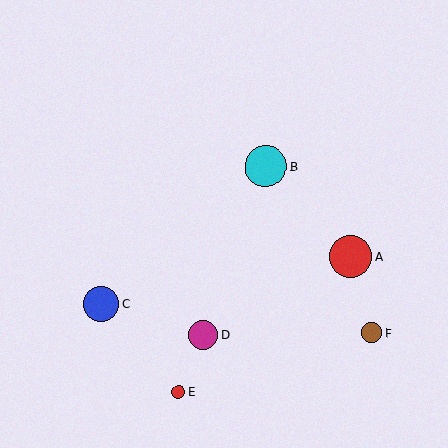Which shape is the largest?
The red circle (labeled A) is the largest.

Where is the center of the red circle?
The center of the red circle is at (350, 257).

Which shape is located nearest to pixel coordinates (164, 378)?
The red circle (labeled E) at (179, 392) is nearest to that location.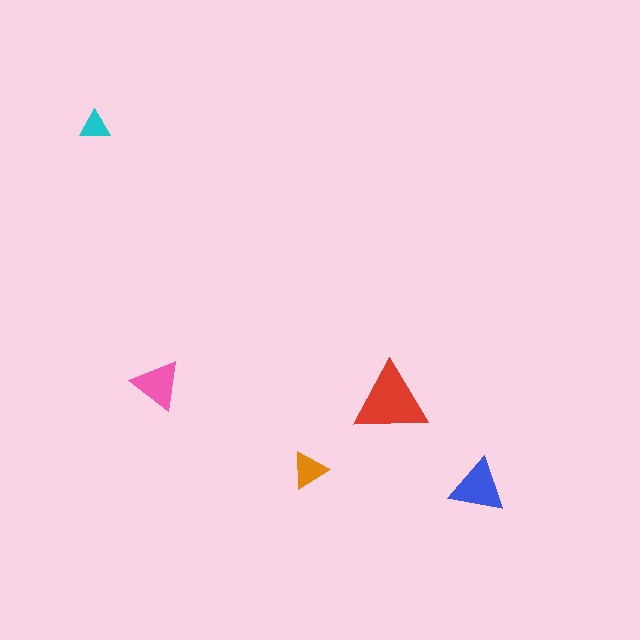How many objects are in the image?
There are 5 objects in the image.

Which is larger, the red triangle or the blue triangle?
The red one.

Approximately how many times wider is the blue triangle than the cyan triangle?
About 2 times wider.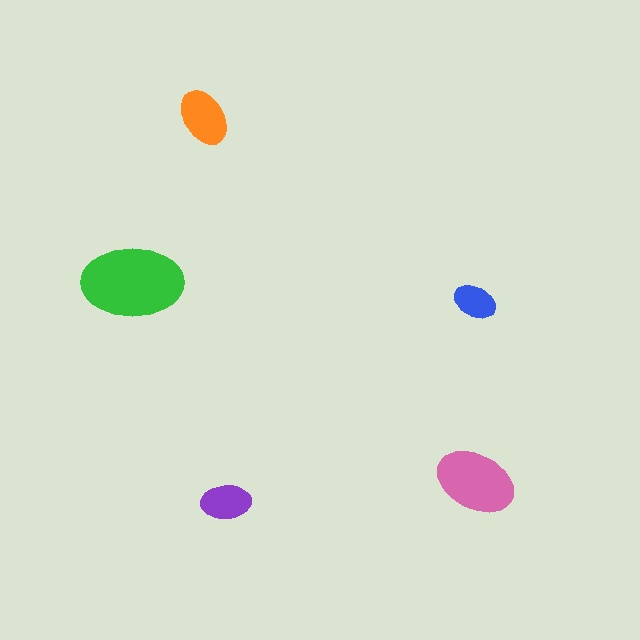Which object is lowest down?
The purple ellipse is bottommost.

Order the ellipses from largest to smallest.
the green one, the pink one, the orange one, the purple one, the blue one.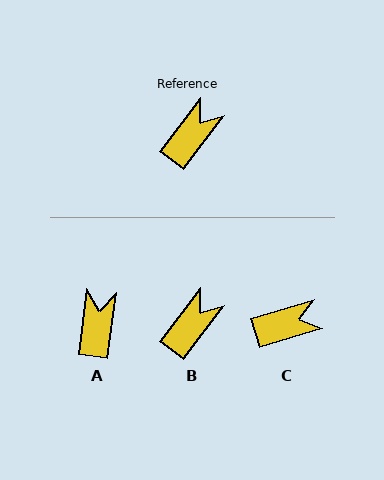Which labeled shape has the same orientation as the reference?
B.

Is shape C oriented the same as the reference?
No, it is off by about 36 degrees.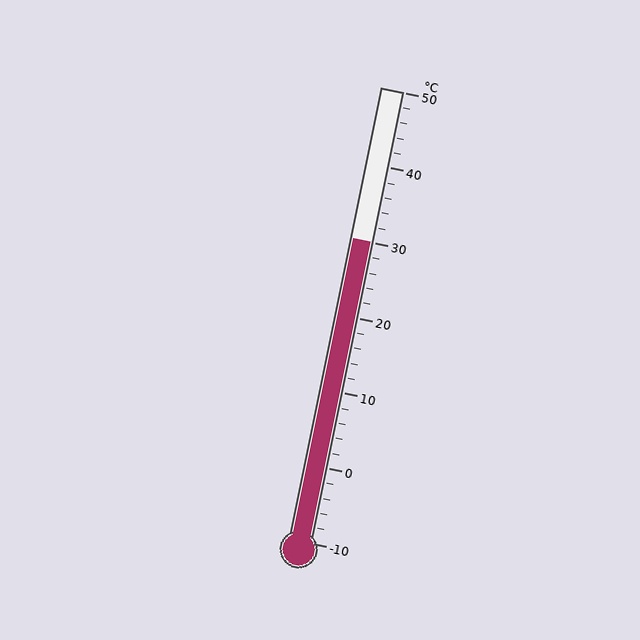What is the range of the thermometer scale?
The thermometer scale ranges from -10°C to 50°C.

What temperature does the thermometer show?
The thermometer shows approximately 30°C.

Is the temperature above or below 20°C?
The temperature is above 20°C.